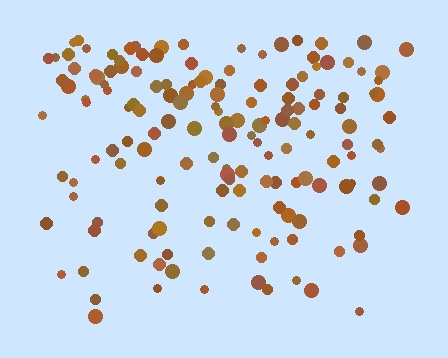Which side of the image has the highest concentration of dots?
The top.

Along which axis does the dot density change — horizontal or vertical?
Vertical.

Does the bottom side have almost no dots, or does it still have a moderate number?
Still a moderate number, just noticeably fewer than the top.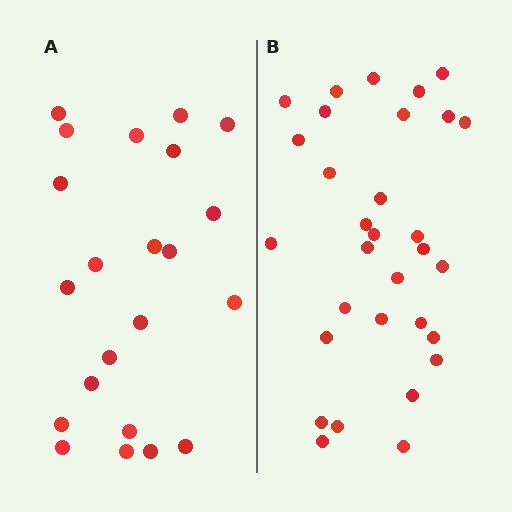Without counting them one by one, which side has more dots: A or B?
Region B (the right region) has more dots.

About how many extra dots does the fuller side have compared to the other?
Region B has roughly 8 or so more dots than region A.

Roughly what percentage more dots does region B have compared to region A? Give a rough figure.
About 40% more.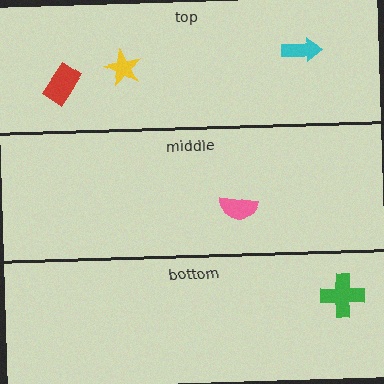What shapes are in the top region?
The cyan arrow, the red rectangle, the yellow star.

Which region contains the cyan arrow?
The top region.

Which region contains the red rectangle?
The top region.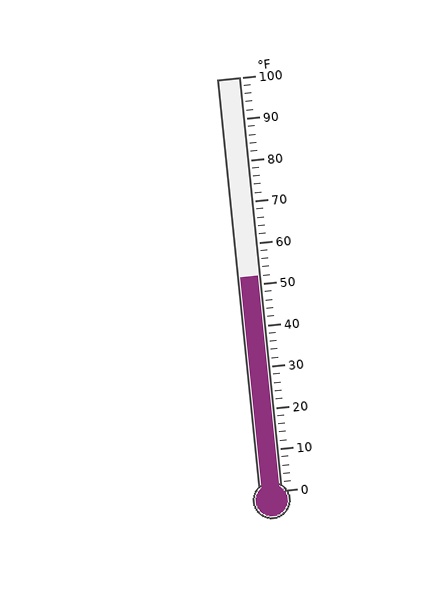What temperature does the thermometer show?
The thermometer shows approximately 52°F.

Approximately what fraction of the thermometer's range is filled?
The thermometer is filled to approximately 50% of its range.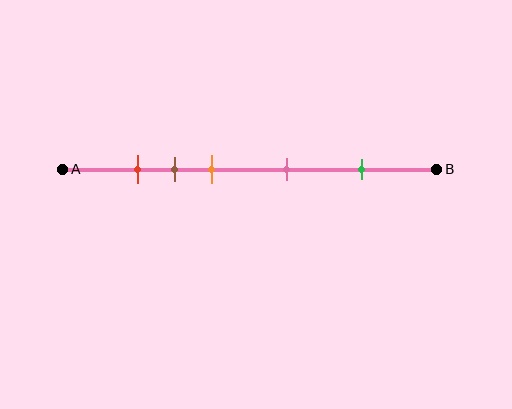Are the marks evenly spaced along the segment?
No, the marks are not evenly spaced.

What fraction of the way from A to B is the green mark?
The green mark is approximately 80% (0.8) of the way from A to B.